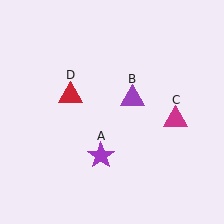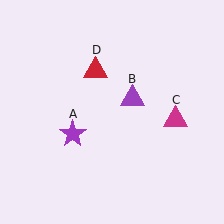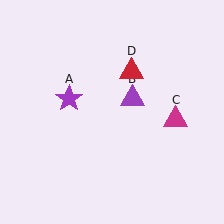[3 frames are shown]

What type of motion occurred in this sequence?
The purple star (object A), red triangle (object D) rotated clockwise around the center of the scene.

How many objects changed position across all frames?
2 objects changed position: purple star (object A), red triangle (object D).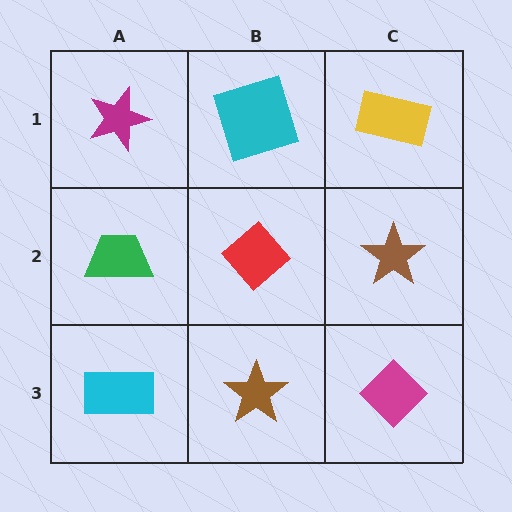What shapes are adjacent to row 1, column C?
A brown star (row 2, column C), a cyan square (row 1, column B).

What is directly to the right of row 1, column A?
A cyan square.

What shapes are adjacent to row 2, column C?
A yellow rectangle (row 1, column C), a magenta diamond (row 3, column C), a red diamond (row 2, column B).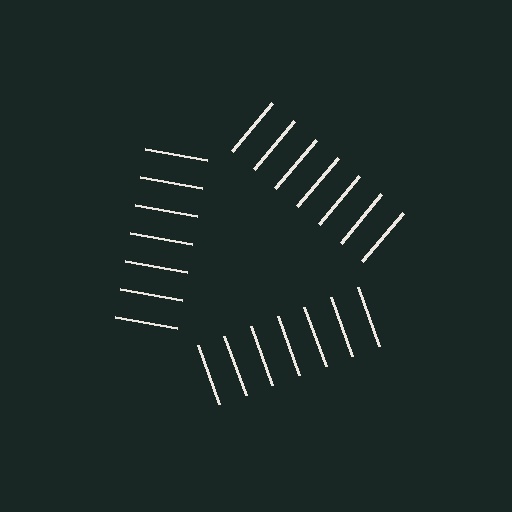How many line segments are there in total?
21 — 7 along each of the 3 edges.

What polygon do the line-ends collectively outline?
An illusory triangle — the line segments terminate on its edges but no continuous stroke is drawn.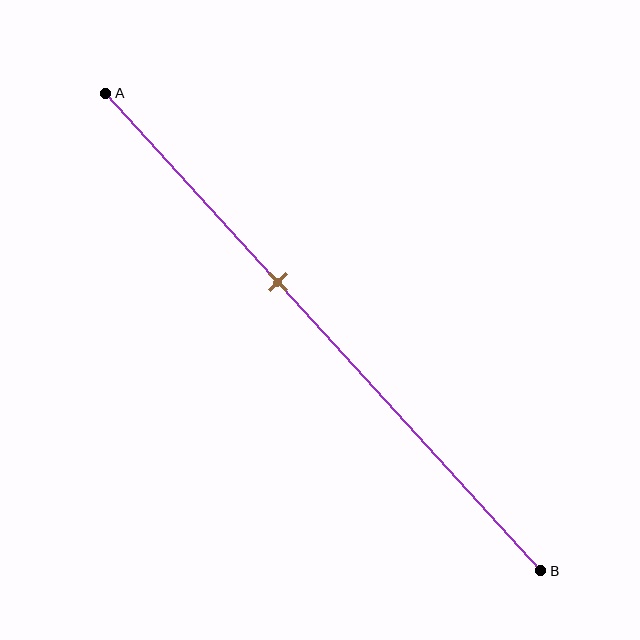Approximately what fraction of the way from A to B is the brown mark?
The brown mark is approximately 40% of the way from A to B.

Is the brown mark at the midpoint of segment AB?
No, the mark is at about 40% from A, not at the 50% midpoint.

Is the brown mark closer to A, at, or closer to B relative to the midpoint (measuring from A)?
The brown mark is closer to point A than the midpoint of segment AB.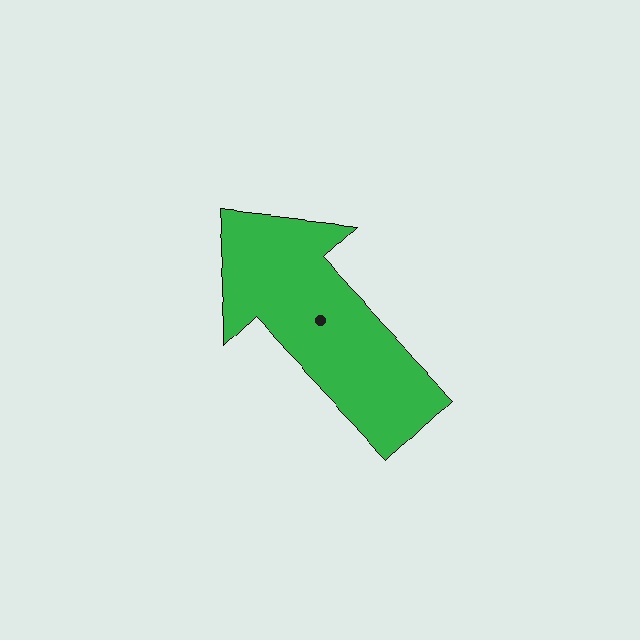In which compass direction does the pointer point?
Northwest.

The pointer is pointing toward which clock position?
Roughly 11 o'clock.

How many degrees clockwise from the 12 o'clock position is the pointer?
Approximately 317 degrees.